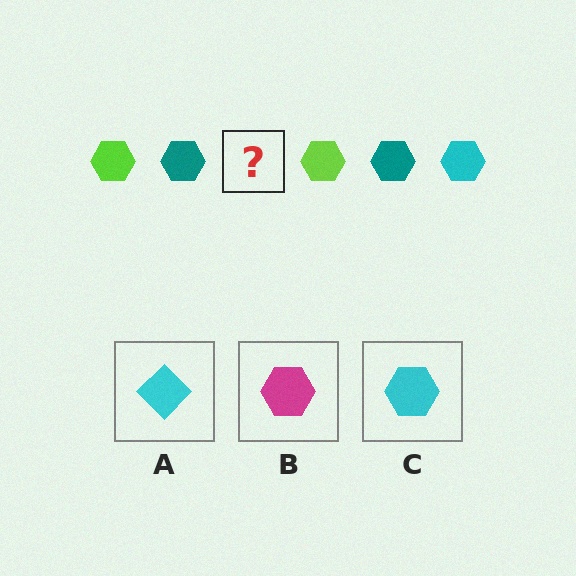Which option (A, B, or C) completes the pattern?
C.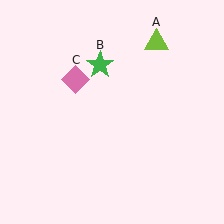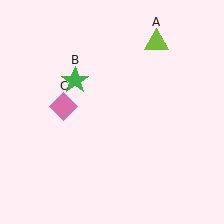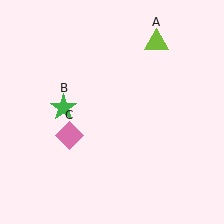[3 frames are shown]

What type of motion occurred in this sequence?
The green star (object B), pink diamond (object C) rotated counterclockwise around the center of the scene.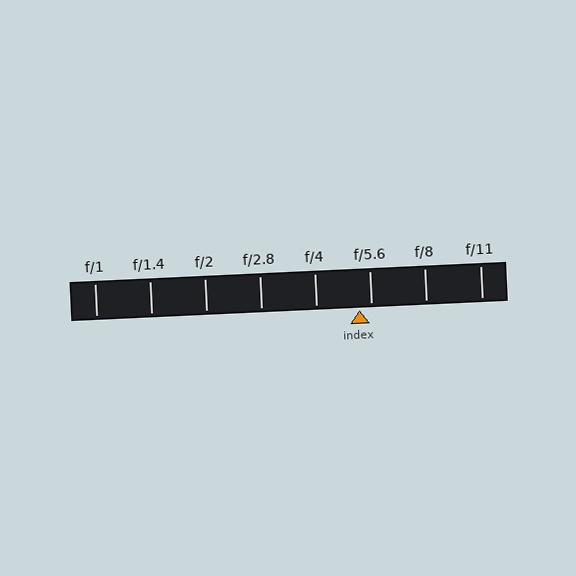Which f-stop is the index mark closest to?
The index mark is closest to f/5.6.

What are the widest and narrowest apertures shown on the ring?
The widest aperture shown is f/1 and the narrowest is f/11.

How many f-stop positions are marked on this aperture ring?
There are 8 f-stop positions marked.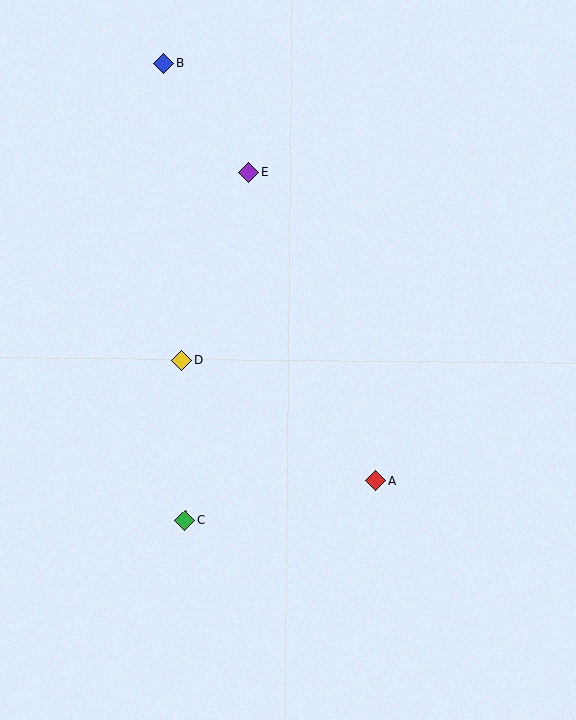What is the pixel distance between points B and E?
The distance between B and E is 138 pixels.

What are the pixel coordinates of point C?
Point C is at (185, 520).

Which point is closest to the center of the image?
Point D at (182, 360) is closest to the center.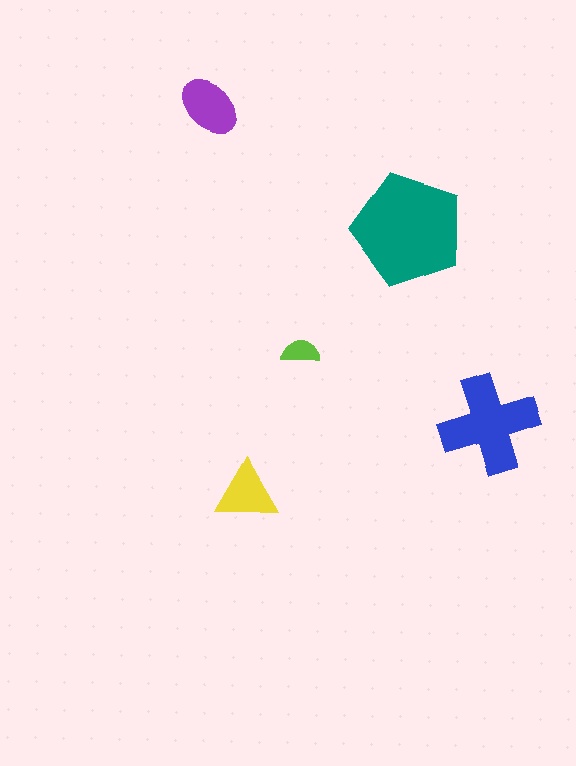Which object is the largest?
The teal pentagon.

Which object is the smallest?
The lime semicircle.